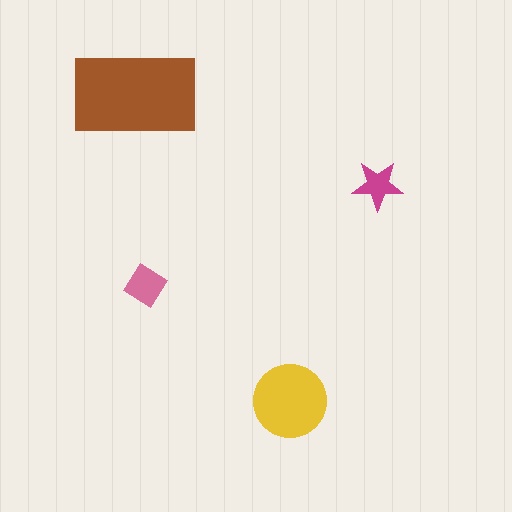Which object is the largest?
The brown rectangle.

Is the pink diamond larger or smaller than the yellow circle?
Smaller.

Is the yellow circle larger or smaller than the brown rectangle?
Smaller.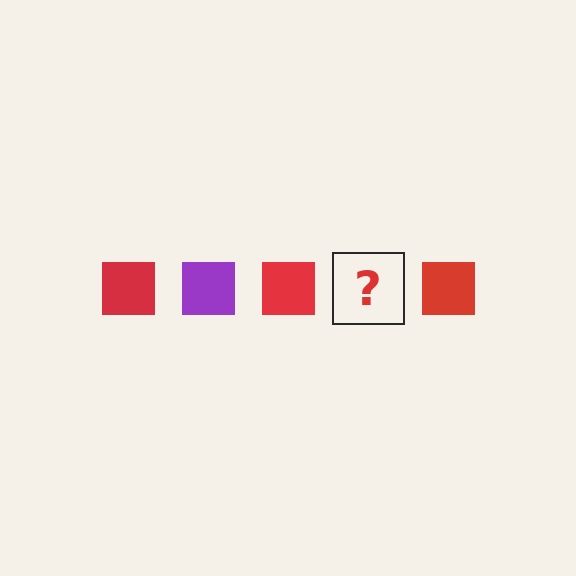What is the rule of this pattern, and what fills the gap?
The rule is that the pattern cycles through red, purple squares. The gap should be filled with a purple square.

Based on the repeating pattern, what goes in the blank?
The blank should be a purple square.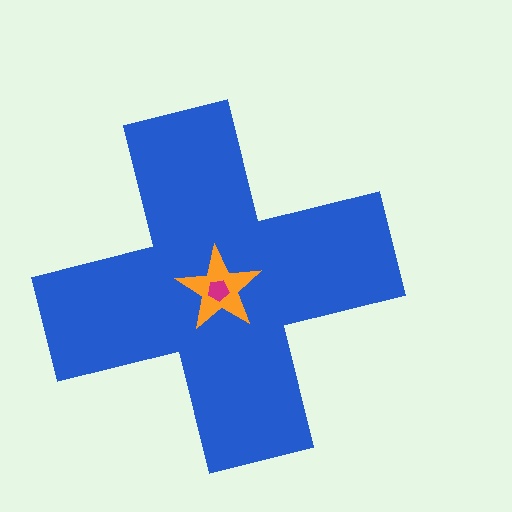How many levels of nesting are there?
3.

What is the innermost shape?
The magenta pentagon.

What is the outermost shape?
The blue cross.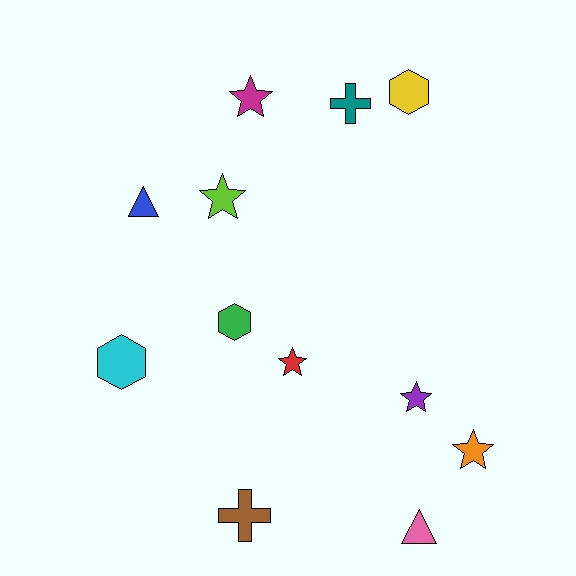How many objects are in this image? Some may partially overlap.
There are 12 objects.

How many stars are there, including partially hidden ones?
There are 5 stars.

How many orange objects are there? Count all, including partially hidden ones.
There is 1 orange object.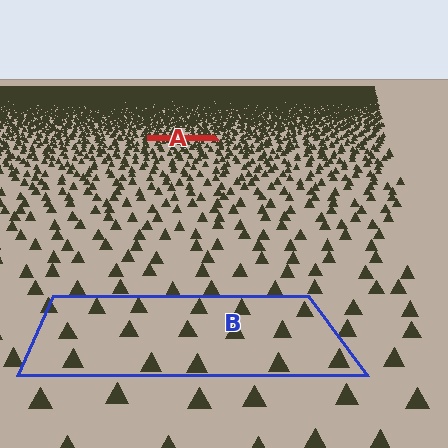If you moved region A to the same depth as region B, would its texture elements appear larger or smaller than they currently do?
They would appear larger. At a closer depth, the same texture elements are projected at a bigger on-screen size.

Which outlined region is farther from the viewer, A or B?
Region A is farther from the viewer — the texture elements inside it appear smaller and more densely packed.